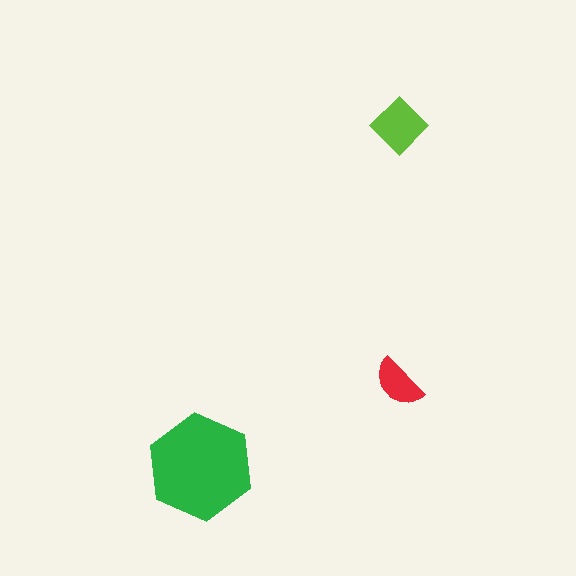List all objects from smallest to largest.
The red semicircle, the lime diamond, the green hexagon.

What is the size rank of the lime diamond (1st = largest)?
2nd.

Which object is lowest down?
The green hexagon is bottommost.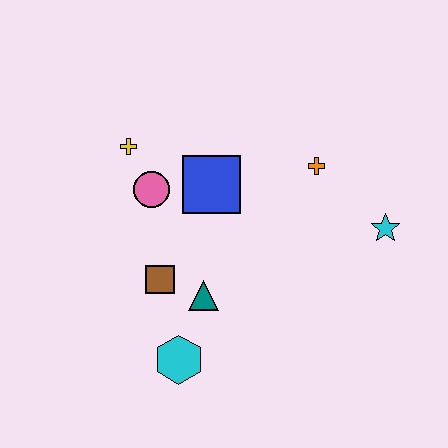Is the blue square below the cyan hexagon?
No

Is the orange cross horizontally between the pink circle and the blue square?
No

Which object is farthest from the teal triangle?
The cyan star is farthest from the teal triangle.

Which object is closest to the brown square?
The teal triangle is closest to the brown square.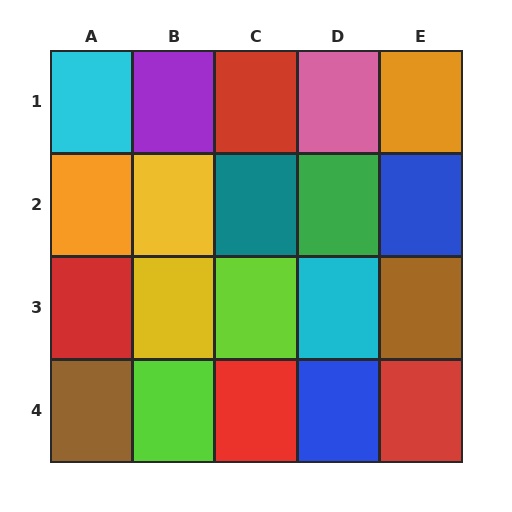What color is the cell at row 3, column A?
Red.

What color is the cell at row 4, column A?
Brown.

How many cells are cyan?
2 cells are cyan.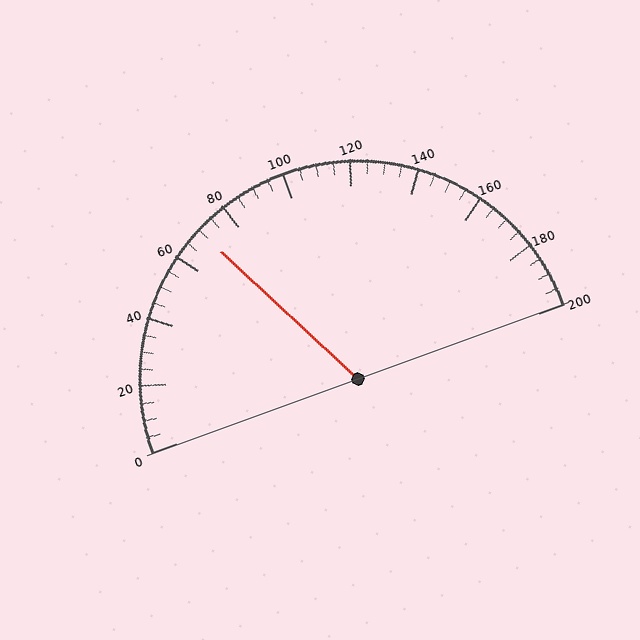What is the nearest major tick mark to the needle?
The nearest major tick mark is 80.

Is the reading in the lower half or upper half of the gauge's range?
The reading is in the lower half of the range (0 to 200).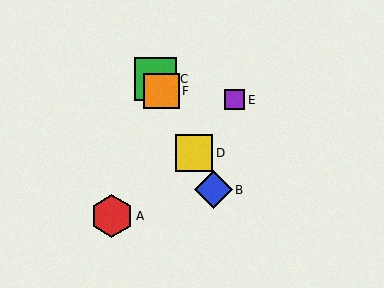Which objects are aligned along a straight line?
Objects B, C, D, F are aligned along a straight line.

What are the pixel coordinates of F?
Object F is at (161, 91).